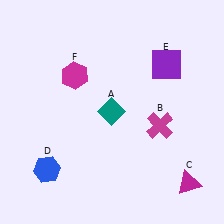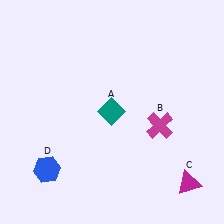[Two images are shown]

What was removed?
The magenta hexagon (F), the purple square (E) were removed in Image 2.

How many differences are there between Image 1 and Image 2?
There are 2 differences between the two images.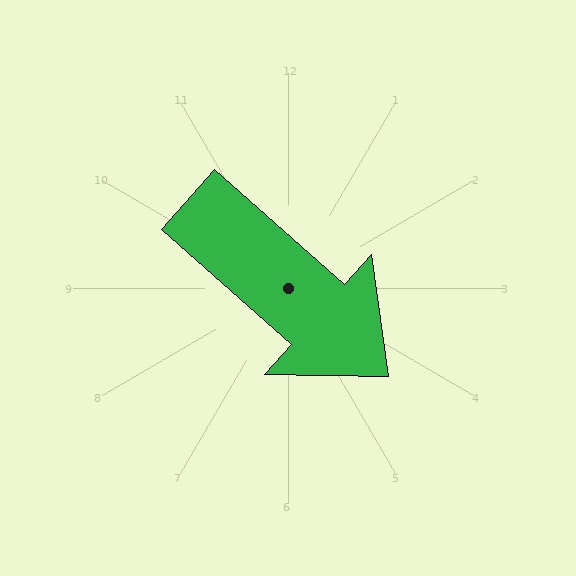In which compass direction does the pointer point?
Southeast.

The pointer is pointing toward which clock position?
Roughly 4 o'clock.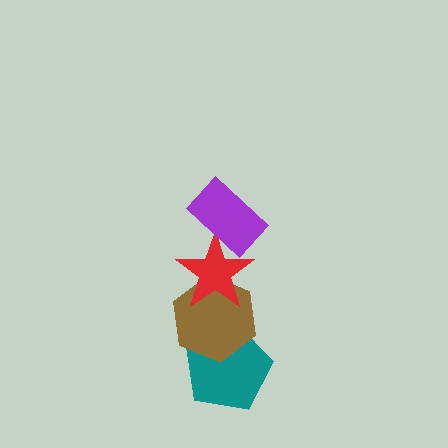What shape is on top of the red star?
The purple rectangle is on top of the red star.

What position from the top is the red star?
The red star is 2nd from the top.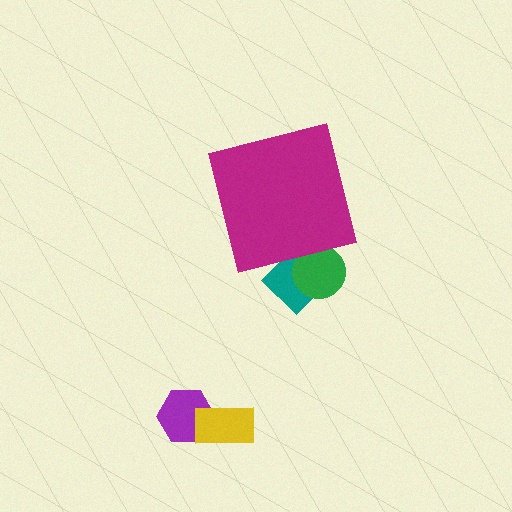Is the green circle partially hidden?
Yes, the green circle is partially hidden behind the magenta square.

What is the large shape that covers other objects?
A magenta square.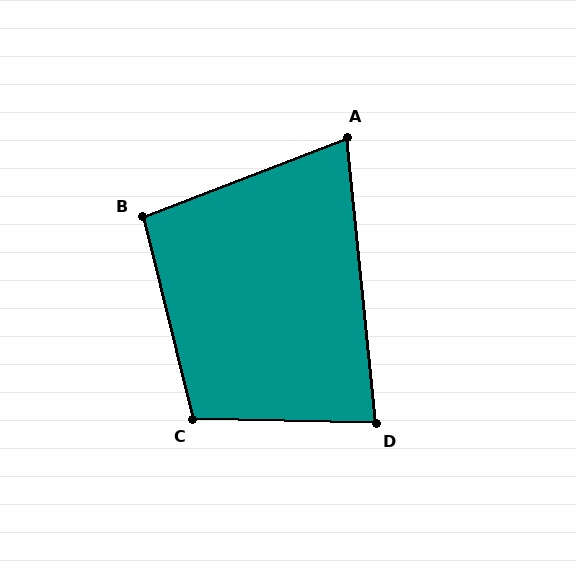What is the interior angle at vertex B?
Approximately 97 degrees (obtuse).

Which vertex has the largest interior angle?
C, at approximately 105 degrees.